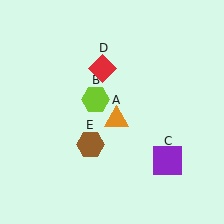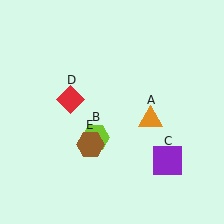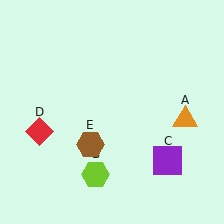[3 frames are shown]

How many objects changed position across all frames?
3 objects changed position: orange triangle (object A), lime hexagon (object B), red diamond (object D).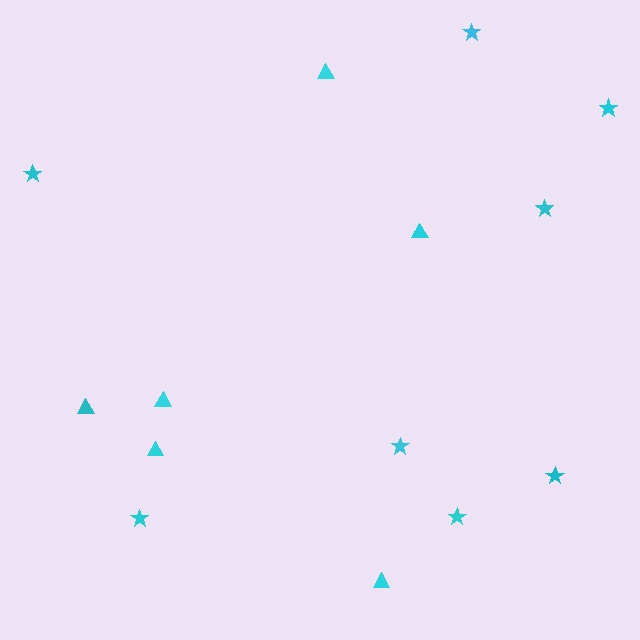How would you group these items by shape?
There are 2 groups: one group of stars (8) and one group of triangles (6).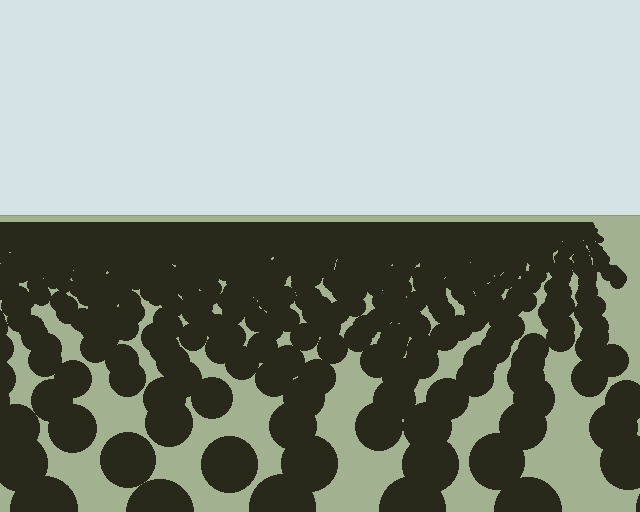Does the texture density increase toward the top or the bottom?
Density increases toward the top.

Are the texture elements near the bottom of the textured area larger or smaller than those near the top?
Larger. Near the bottom, elements are closer to the viewer and appear at a bigger on-screen size.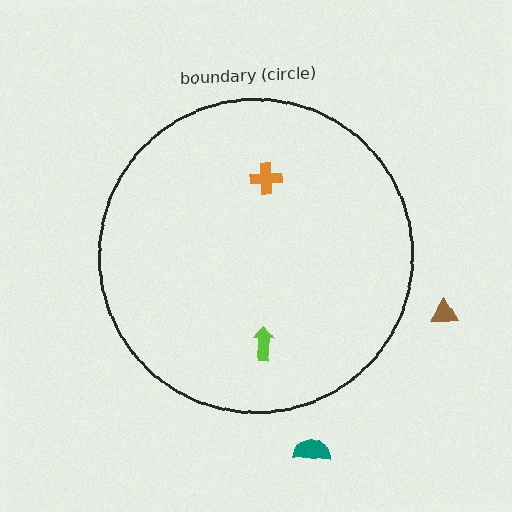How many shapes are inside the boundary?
2 inside, 2 outside.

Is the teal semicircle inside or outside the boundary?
Outside.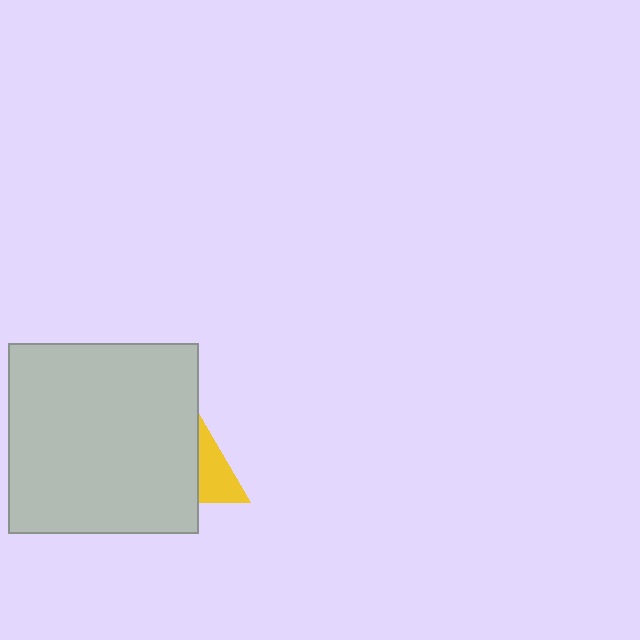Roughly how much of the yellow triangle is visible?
A small part of it is visible (roughly 33%).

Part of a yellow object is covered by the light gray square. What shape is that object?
It is a triangle.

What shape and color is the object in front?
The object in front is a light gray square.